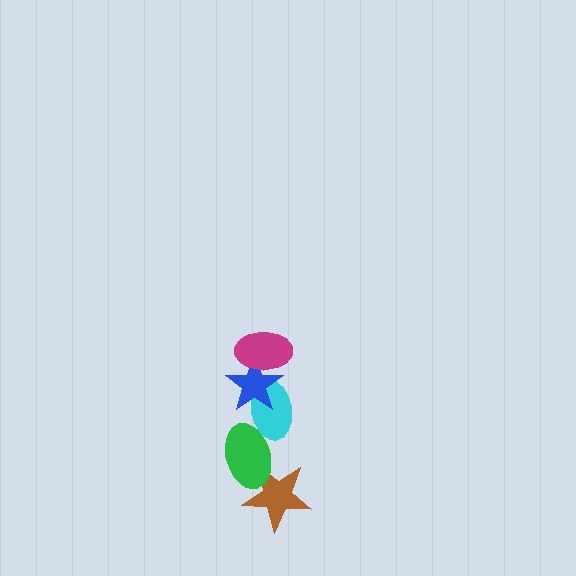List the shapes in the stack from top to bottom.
From top to bottom: the magenta ellipse, the blue star, the cyan ellipse, the green ellipse, the brown star.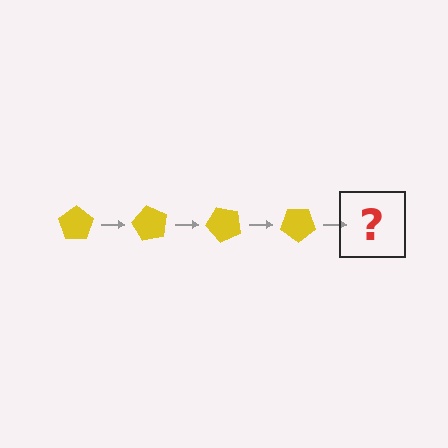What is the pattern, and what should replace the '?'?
The pattern is that the pentagon rotates 60 degrees each step. The '?' should be a yellow pentagon rotated 240 degrees.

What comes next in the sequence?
The next element should be a yellow pentagon rotated 240 degrees.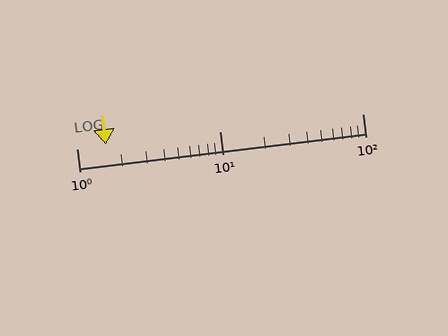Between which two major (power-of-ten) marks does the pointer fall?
The pointer is between 1 and 10.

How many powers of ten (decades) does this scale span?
The scale spans 2 decades, from 1 to 100.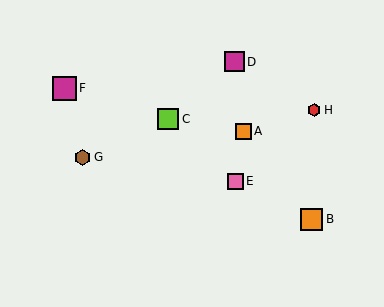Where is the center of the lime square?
The center of the lime square is at (168, 119).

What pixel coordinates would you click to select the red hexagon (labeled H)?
Click at (314, 110) to select the red hexagon H.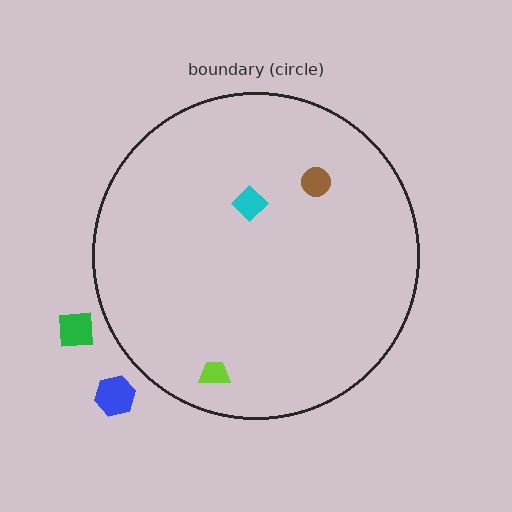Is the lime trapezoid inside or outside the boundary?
Inside.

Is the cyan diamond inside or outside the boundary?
Inside.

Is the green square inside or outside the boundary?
Outside.